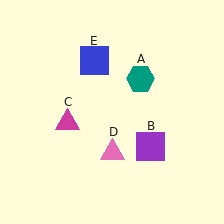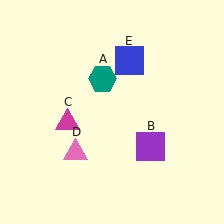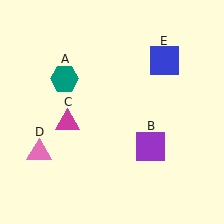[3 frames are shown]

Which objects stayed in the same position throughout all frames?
Purple square (object B) and magenta triangle (object C) remained stationary.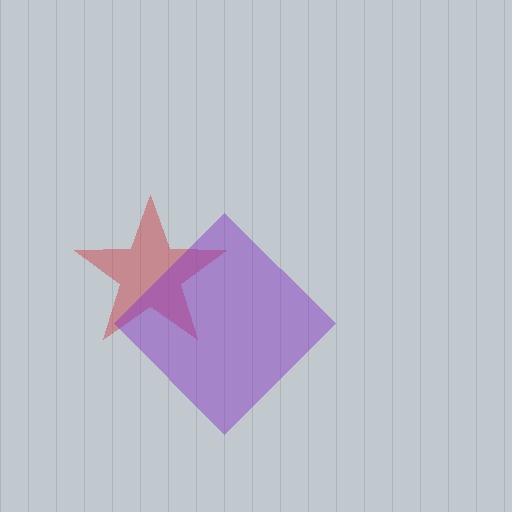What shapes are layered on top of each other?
The layered shapes are: a red star, a purple diamond.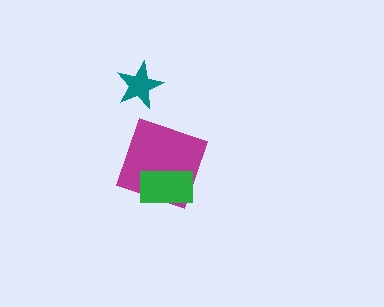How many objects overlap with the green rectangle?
1 object overlaps with the green rectangle.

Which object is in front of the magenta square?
The green rectangle is in front of the magenta square.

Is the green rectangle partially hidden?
No, no other shape covers it.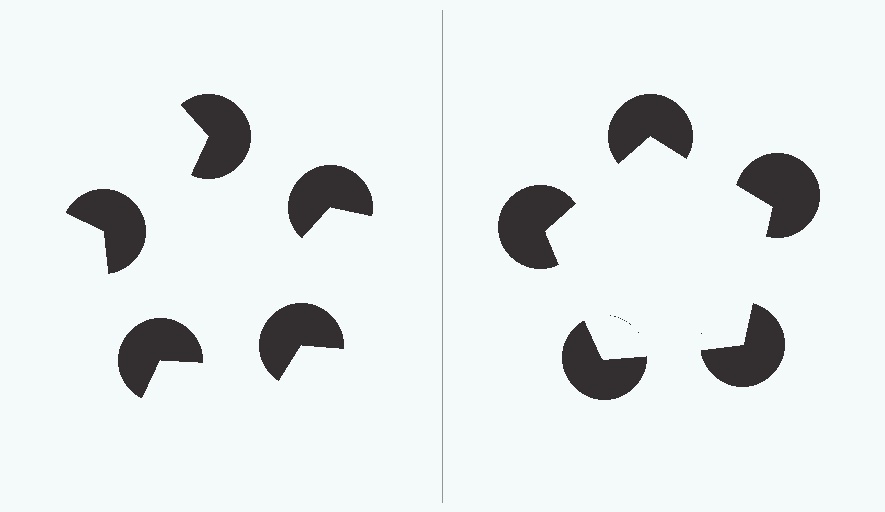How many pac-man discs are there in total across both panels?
10 — 5 on each side.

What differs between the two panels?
The pac-man discs are positioned identically on both sides; only the wedge orientations differ. On the right they align to a pentagon; on the left they are misaligned.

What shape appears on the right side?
An illusory pentagon.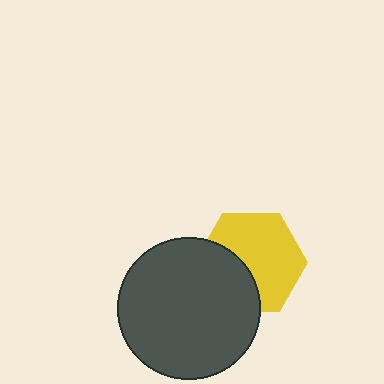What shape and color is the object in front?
The object in front is a dark gray circle.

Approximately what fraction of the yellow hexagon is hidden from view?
Roughly 36% of the yellow hexagon is hidden behind the dark gray circle.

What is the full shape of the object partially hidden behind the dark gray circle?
The partially hidden object is a yellow hexagon.